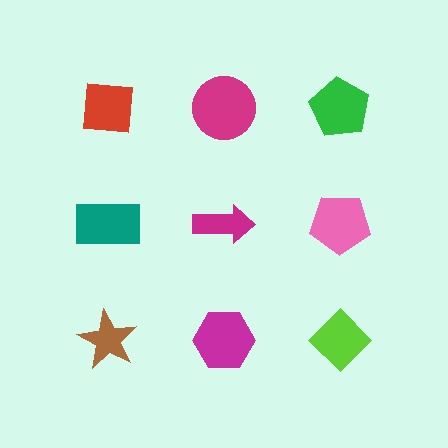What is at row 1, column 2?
A magenta circle.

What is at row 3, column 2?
A magenta hexagon.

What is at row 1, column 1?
A red square.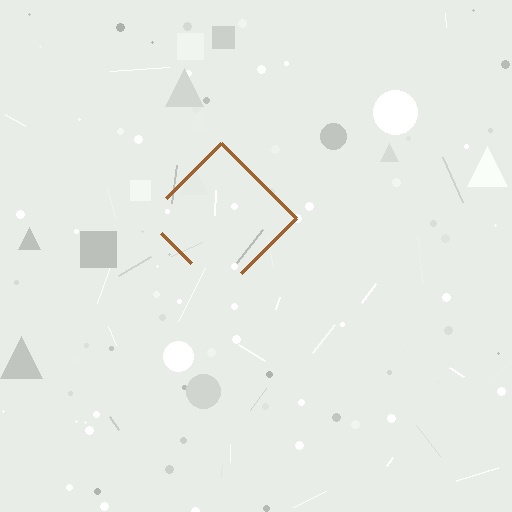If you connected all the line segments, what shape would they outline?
They would outline a diamond.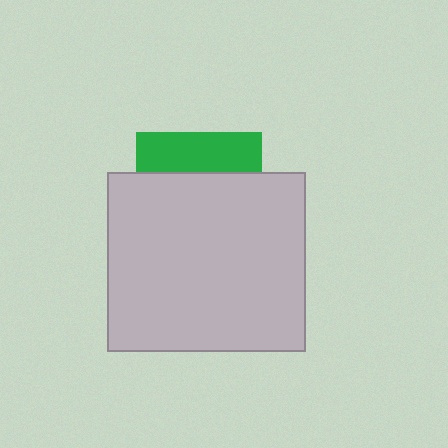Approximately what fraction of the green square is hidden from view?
Roughly 68% of the green square is hidden behind the light gray rectangle.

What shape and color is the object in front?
The object in front is a light gray rectangle.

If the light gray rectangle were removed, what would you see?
You would see the complete green square.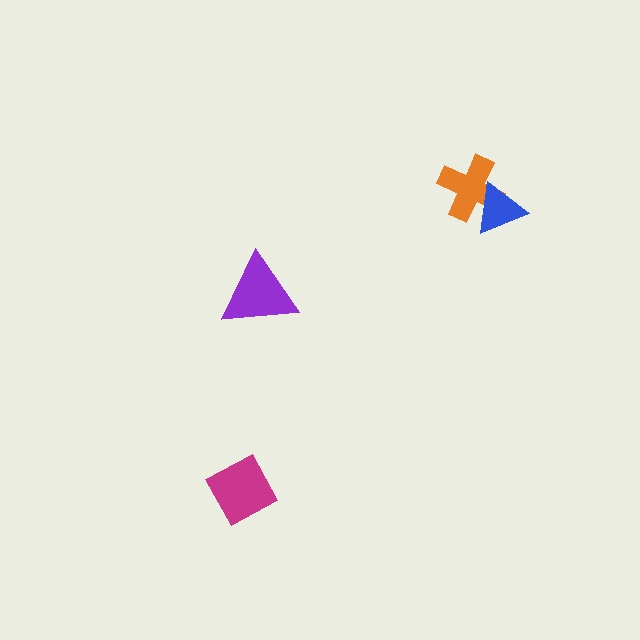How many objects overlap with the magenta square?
0 objects overlap with the magenta square.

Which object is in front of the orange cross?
The blue triangle is in front of the orange cross.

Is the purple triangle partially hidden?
No, no other shape covers it.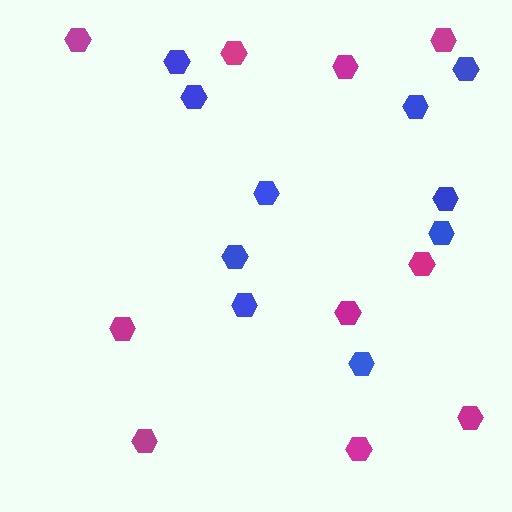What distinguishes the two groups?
There are 2 groups: one group of magenta hexagons (10) and one group of blue hexagons (10).